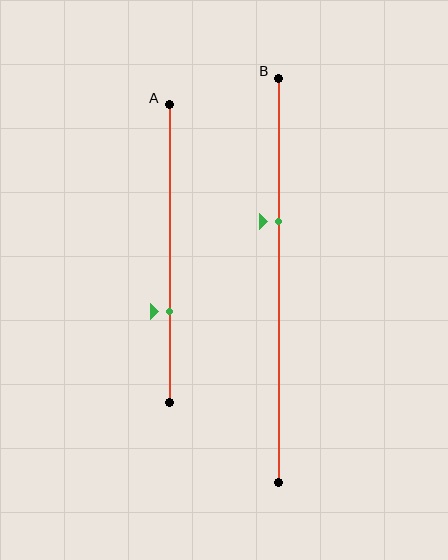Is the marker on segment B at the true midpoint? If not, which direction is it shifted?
No, the marker on segment B is shifted upward by about 15% of the segment length.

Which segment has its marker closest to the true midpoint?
Segment B has its marker closest to the true midpoint.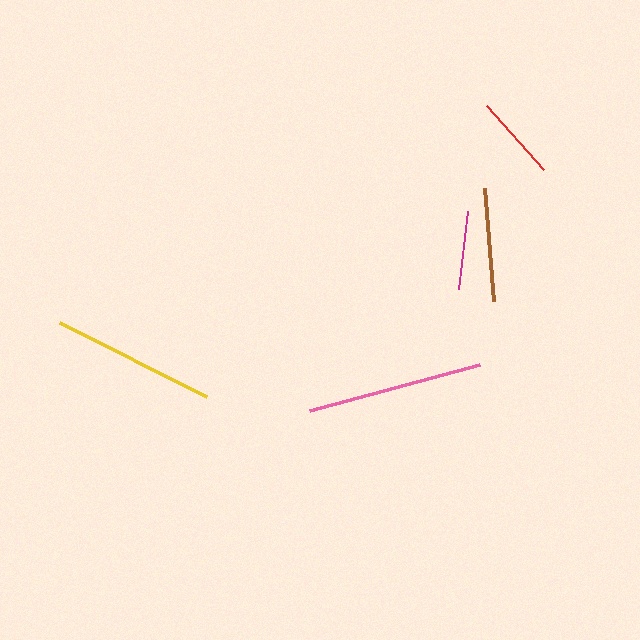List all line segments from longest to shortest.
From longest to shortest: pink, yellow, brown, red, magenta.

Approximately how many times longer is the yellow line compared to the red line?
The yellow line is approximately 1.9 times the length of the red line.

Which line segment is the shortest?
The magenta line is the shortest at approximately 78 pixels.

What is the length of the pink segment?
The pink segment is approximately 176 pixels long.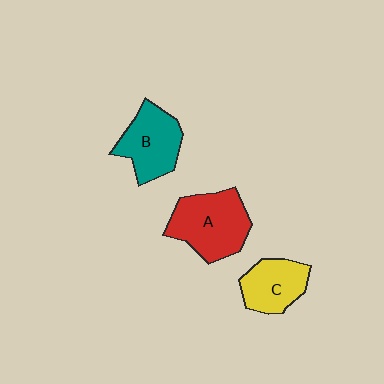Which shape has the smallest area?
Shape C (yellow).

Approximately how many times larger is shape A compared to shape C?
Approximately 1.4 times.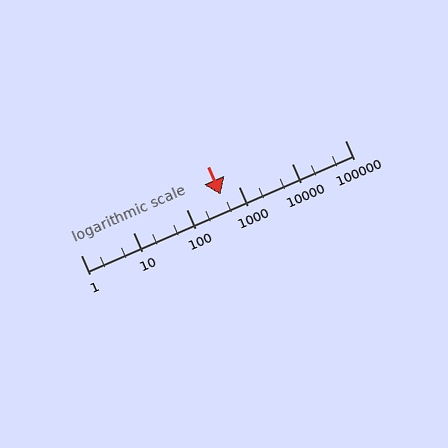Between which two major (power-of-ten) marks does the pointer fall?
The pointer is between 100 and 1000.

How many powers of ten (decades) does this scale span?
The scale spans 5 decades, from 1 to 100000.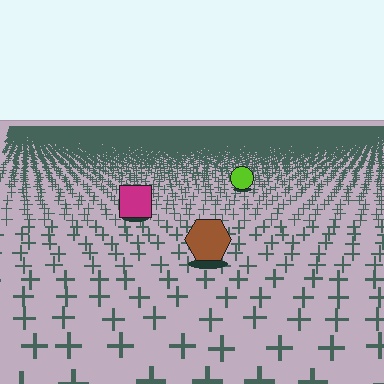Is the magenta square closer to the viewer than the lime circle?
Yes. The magenta square is closer — you can tell from the texture gradient: the ground texture is coarser near it.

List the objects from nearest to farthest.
From nearest to farthest: the brown hexagon, the magenta square, the lime circle.